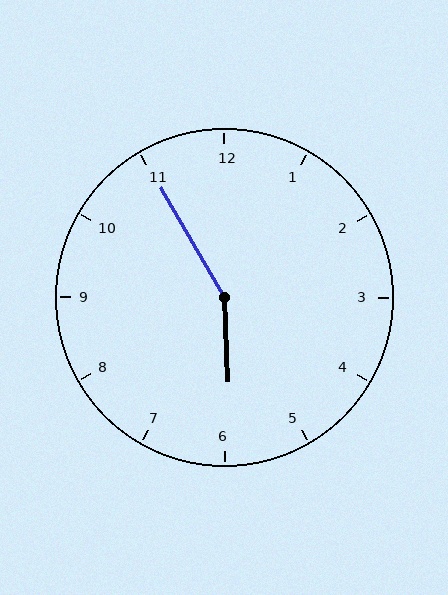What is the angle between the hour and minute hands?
Approximately 152 degrees.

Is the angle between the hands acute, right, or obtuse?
It is obtuse.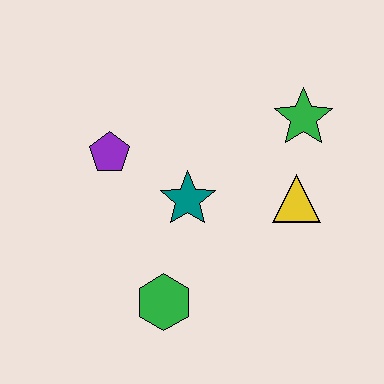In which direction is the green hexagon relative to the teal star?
The green hexagon is below the teal star.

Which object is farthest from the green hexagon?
The green star is farthest from the green hexagon.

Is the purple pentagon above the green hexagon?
Yes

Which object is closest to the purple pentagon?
The teal star is closest to the purple pentagon.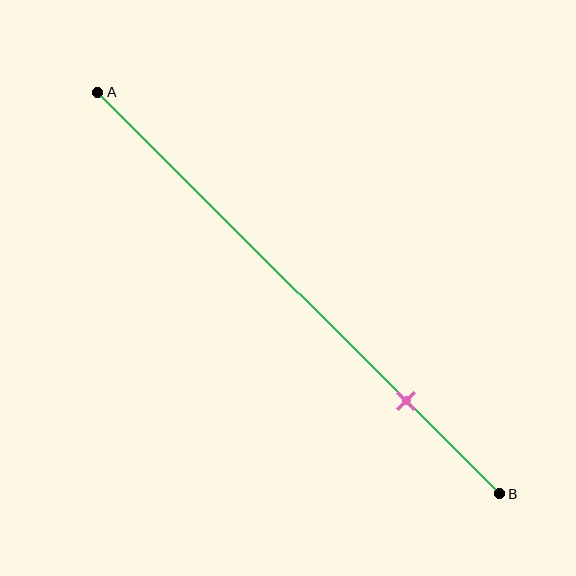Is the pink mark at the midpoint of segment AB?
No, the mark is at about 75% from A, not at the 50% midpoint.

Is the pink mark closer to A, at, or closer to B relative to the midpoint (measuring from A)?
The pink mark is closer to point B than the midpoint of segment AB.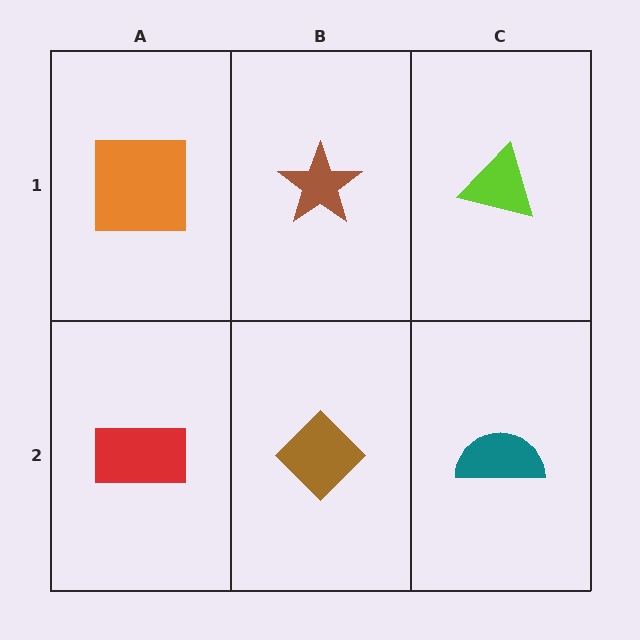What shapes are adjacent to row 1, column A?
A red rectangle (row 2, column A), a brown star (row 1, column B).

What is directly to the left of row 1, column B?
An orange square.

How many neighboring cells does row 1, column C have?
2.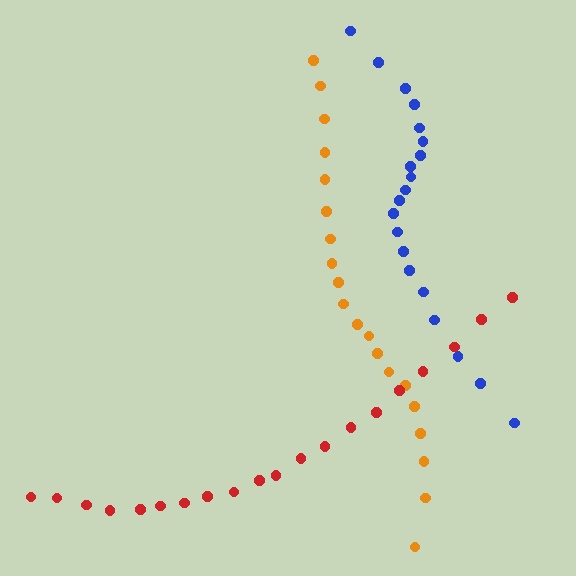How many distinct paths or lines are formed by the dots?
There are 3 distinct paths.